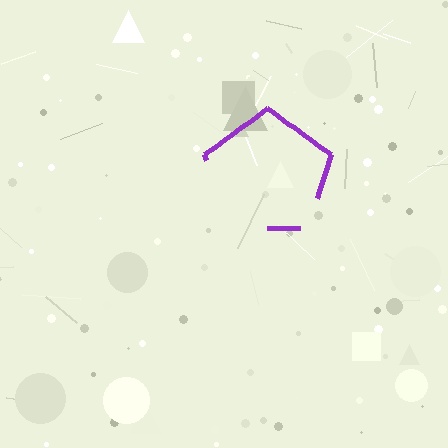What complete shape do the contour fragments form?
The contour fragments form a pentagon.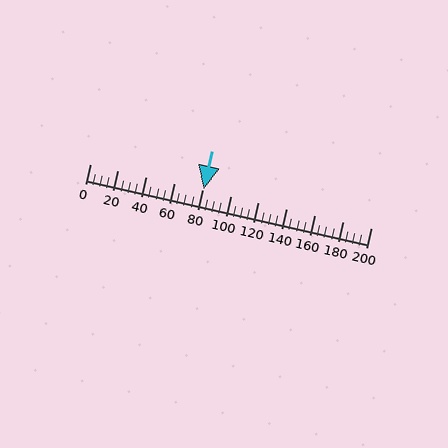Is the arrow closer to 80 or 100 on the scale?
The arrow is closer to 80.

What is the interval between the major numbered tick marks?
The major tick marks are spaced 20 units apart.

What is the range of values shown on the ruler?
The ruler shows values from 0 to 200.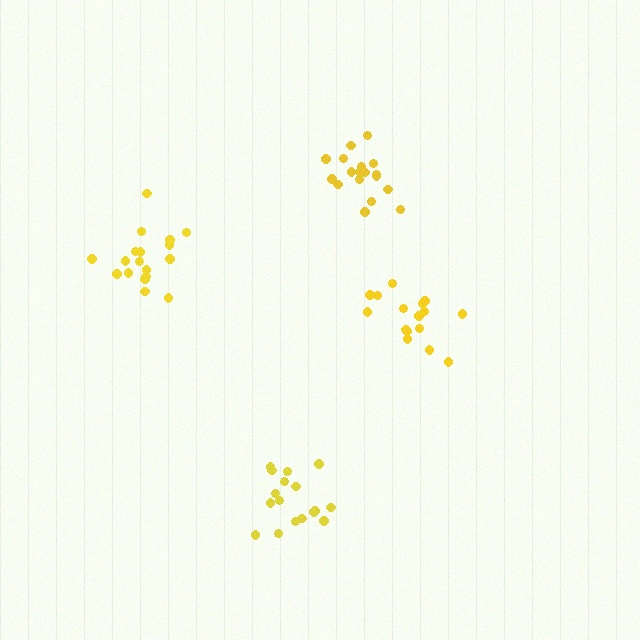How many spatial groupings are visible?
There are 4 spatial groupings.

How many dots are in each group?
Group 1: 16 dots, Group 2: 17 dots, Group 3: 18 dots, Group 4: 18 dots (69 total).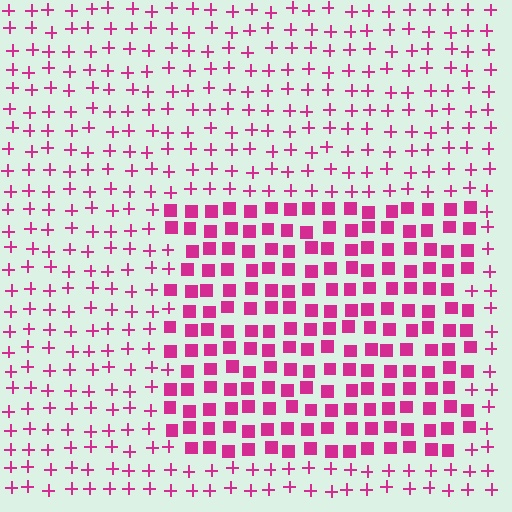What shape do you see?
I see a rectangle.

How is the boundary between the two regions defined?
The boundary is defined by a change in element shape: squares inside vs. plus signs outside. All elements share the same color and spacing.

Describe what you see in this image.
The image is filled with small magenta elements arranged in a uniform grid. A rectangle-shaped region contains squares, while the surrounding area contains plus signs. The boundary is defined purely by the change in element shape.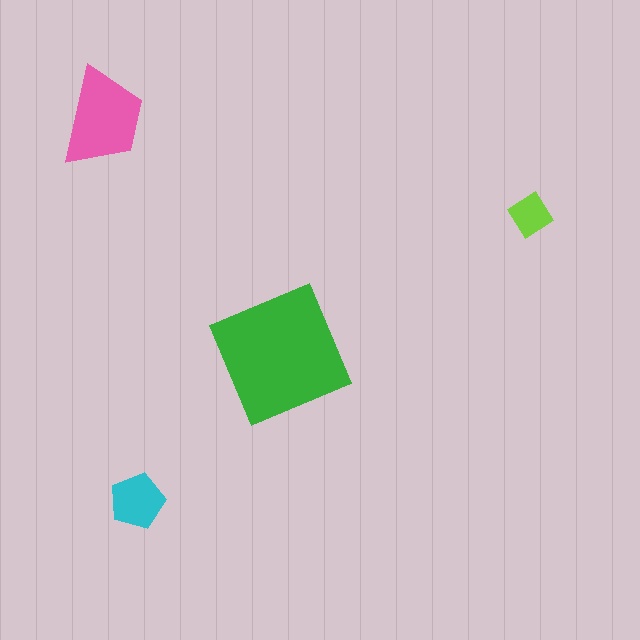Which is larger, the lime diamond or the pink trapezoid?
The pink trapezoid.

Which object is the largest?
The green square.